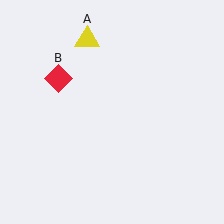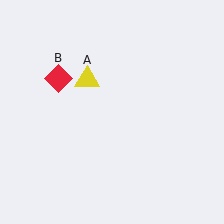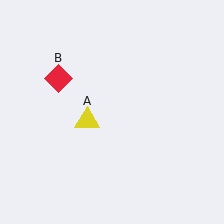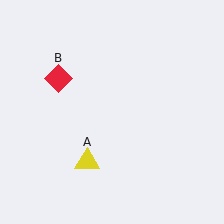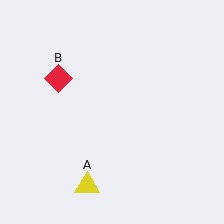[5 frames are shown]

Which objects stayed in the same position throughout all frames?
Red diamond (object B) remained stationary.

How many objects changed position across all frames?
1 object changed position: yellow triangle (object A).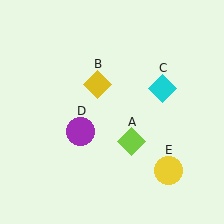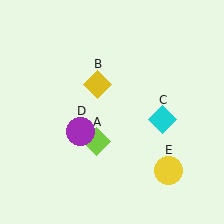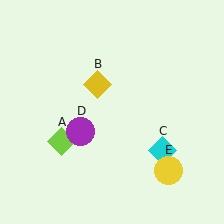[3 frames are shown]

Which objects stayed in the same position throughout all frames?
Yellow diamond (object B) and purple circle (object D) and yellow circle (object E) remained stationary.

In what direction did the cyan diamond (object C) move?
The cyan diamond (object C) moved down.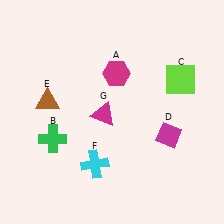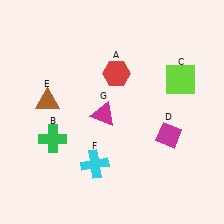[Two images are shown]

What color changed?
The hexagon (A) changed from magenta in Image 1 to red in Image 2.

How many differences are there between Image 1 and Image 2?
There is 1 difference between the two images.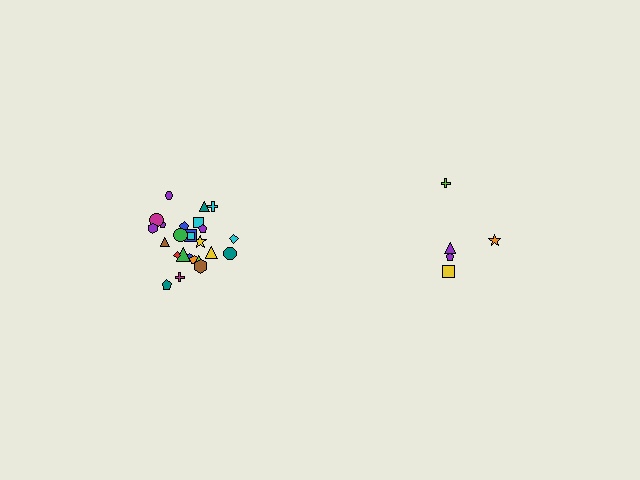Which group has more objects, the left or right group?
The left group.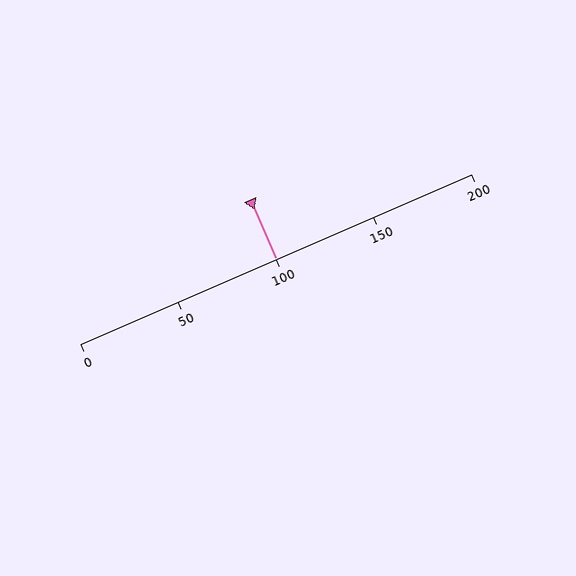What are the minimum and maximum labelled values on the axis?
The axis runs from 0 to 200.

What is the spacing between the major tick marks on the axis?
The major ticks are spaced 50 apart.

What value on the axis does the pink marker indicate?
The marker indicates approximately 100.